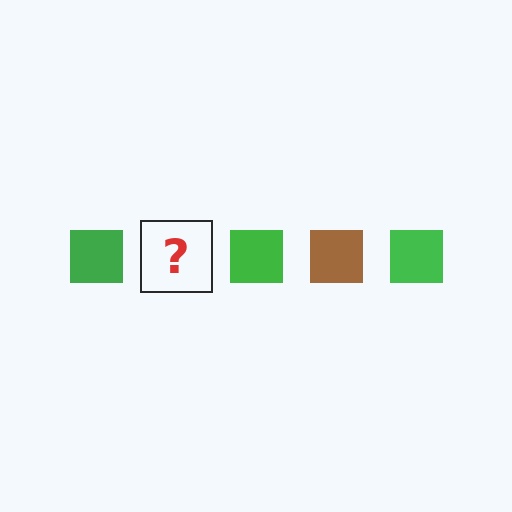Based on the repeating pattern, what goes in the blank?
The blank should be a brown square.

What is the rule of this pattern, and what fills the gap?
The rule is that the pattern cycles through green, brown squares. The gap should be filled with a brown square.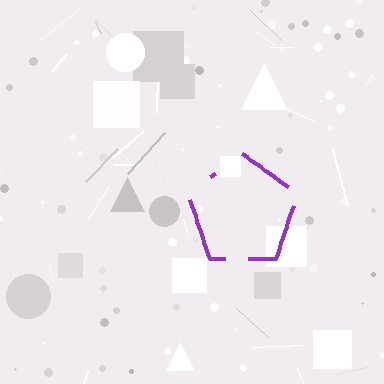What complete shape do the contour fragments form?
The contour fragments form a pentagon.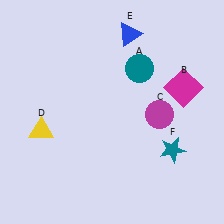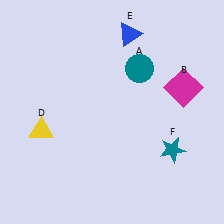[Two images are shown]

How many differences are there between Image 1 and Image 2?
There is 1 difference between the two images.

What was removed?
The magenta circle (C) was removed in Image 2.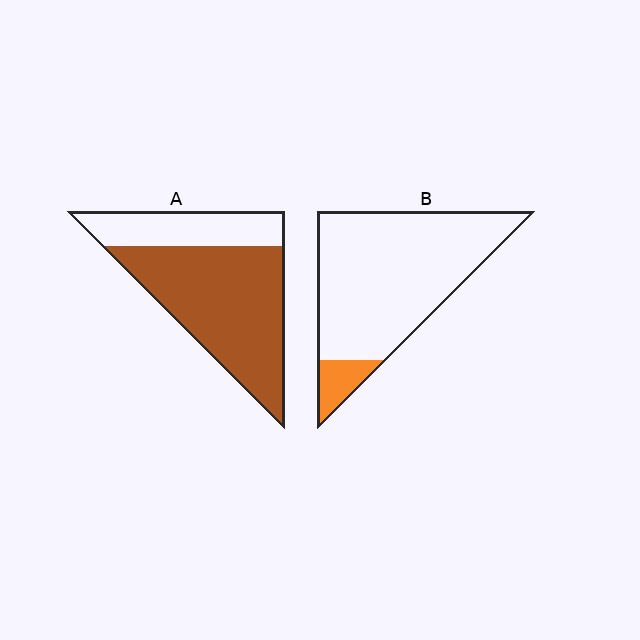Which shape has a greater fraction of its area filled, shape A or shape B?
Shape A.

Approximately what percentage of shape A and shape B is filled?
A is approximately 70% and B is approximately 10%.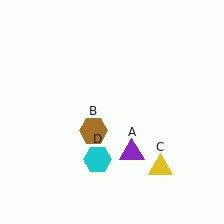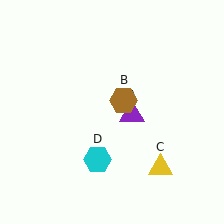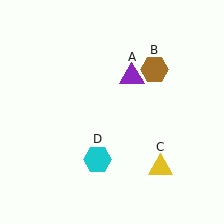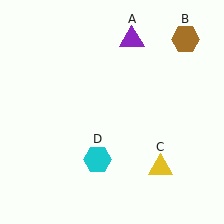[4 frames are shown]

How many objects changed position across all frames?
2 objects changed position: purple triangle (object A), brown hexagon (object B).